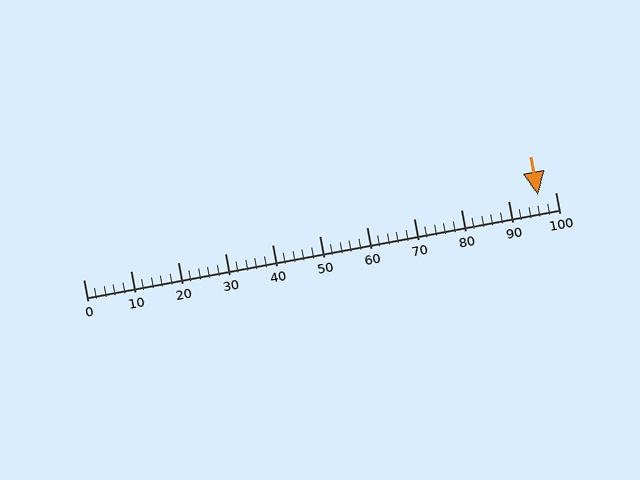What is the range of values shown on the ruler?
The ruler shows values from 0 to 100.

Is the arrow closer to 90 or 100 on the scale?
The arrow is closer to 100.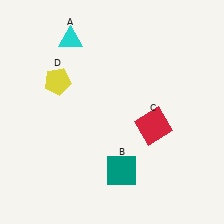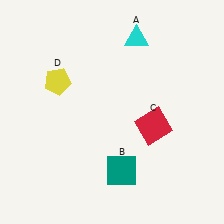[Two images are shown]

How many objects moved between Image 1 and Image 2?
1 object moved between the two images.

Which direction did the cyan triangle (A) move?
The cyan triangle (A) moved right.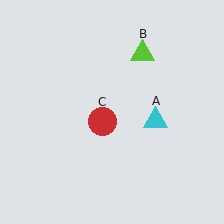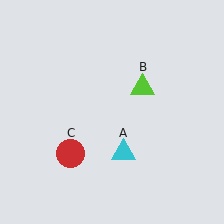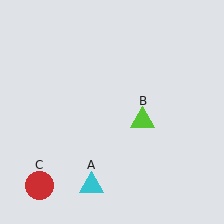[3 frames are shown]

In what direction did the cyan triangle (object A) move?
The cyan triangle (object A) moved down and to the left.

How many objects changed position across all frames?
3 objects changed position: cyan triangle (object A), lime triangle (object B), red circle (object C).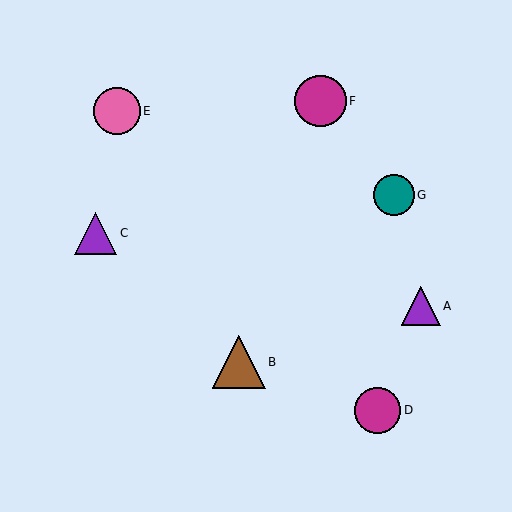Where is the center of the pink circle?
The center of the pink circle is at (117, 111).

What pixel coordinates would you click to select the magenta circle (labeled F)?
Click at (321, 101) to select the magenta circle F.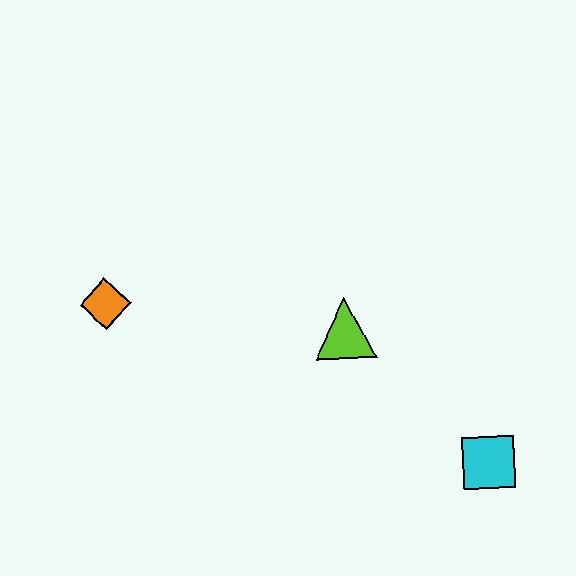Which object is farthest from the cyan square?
The orange diamond is farthest from the cyan square.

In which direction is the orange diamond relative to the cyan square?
The orange diamond is to the left of the cyan square.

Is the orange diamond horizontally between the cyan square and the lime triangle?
No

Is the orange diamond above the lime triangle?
Yes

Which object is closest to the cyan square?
The lime triangle is closest to the cyan square.